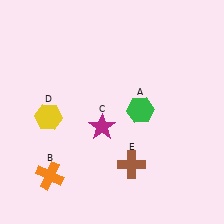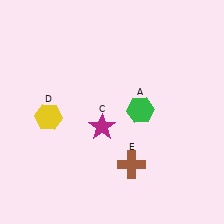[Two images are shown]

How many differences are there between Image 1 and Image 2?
There is 1 difference between the two images.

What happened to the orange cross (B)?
The orange cross (B) was removed in Image 2. It was in the bottom-left area of Image 1.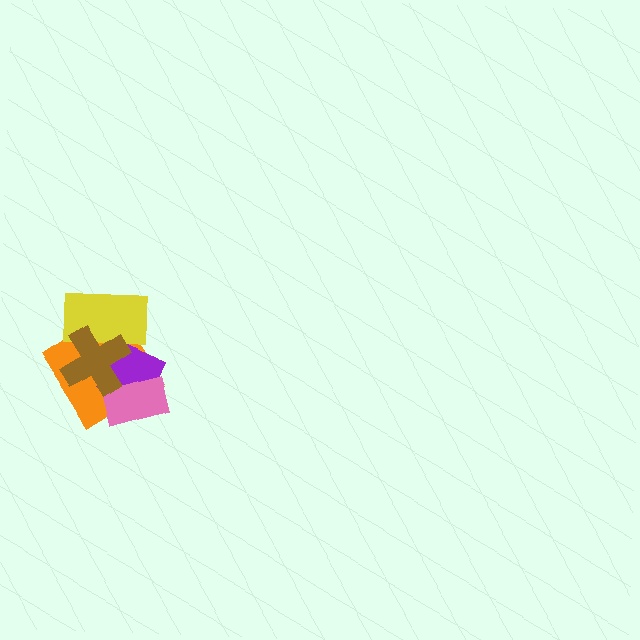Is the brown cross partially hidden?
No, no other shape covers it.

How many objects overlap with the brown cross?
4 objects overlap with the brown cross.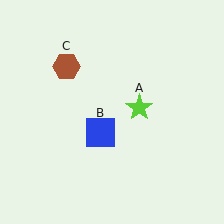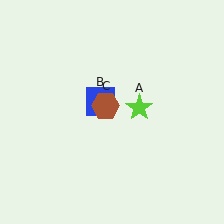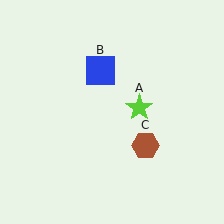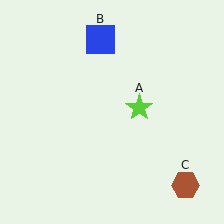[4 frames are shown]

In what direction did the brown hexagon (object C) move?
The brown hexagon (object C) moved down and to the right.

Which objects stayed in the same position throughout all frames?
Lime star (object A) remained stationary.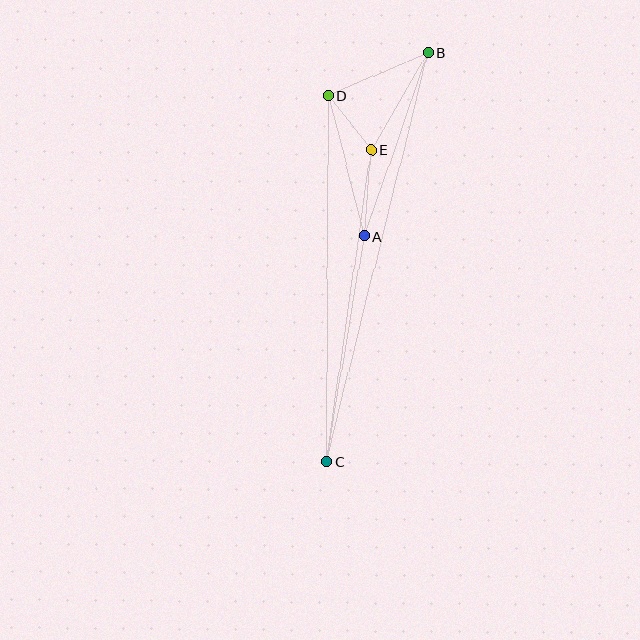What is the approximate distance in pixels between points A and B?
The distance between A and B is approximately 194 pixels.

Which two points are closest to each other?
Points D and E are closest to each other.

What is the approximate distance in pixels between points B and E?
The distance between B and E is approximately 112 pixels.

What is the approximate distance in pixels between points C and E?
The distance between C and E is approximately 315 pixels.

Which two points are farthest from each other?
Points B and C are farthest from each other.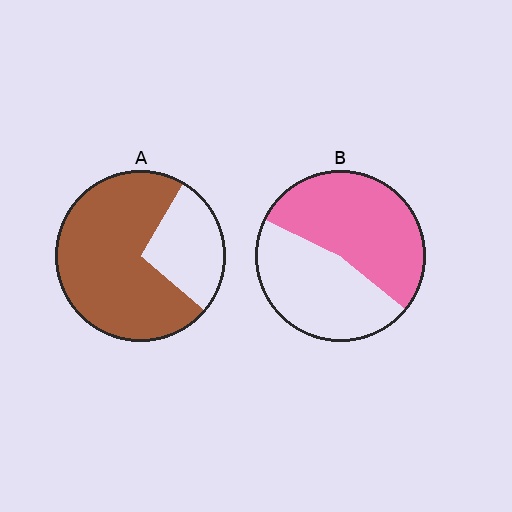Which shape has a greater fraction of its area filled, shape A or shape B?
Shape A.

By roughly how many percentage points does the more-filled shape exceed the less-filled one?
By roughly 20 percentage points (A over B).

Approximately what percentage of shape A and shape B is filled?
A is approximately 70% and B is approximately 55%.